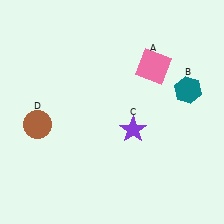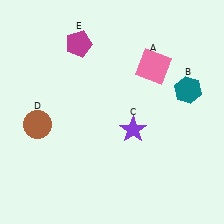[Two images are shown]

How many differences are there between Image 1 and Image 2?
There is 1 difference between the two images.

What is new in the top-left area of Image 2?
A magenta pentagon (E) was added in the top-left area of Image 2.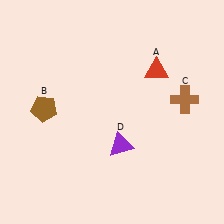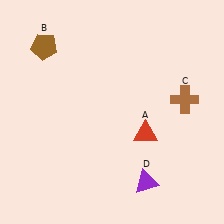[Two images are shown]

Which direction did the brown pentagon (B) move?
The brown pentagon (B) moved up.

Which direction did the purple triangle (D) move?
The purple triangle (D) moved down.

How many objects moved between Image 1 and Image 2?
3 objects moved between the two images.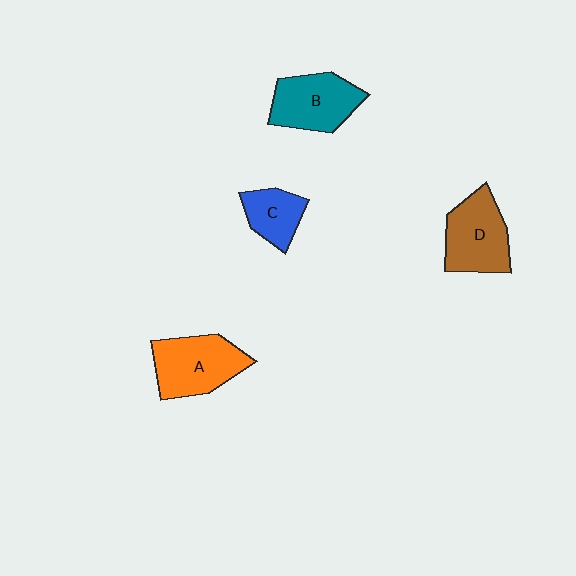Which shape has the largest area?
Shape A (orange).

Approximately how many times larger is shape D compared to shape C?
Approximately 1.6 times.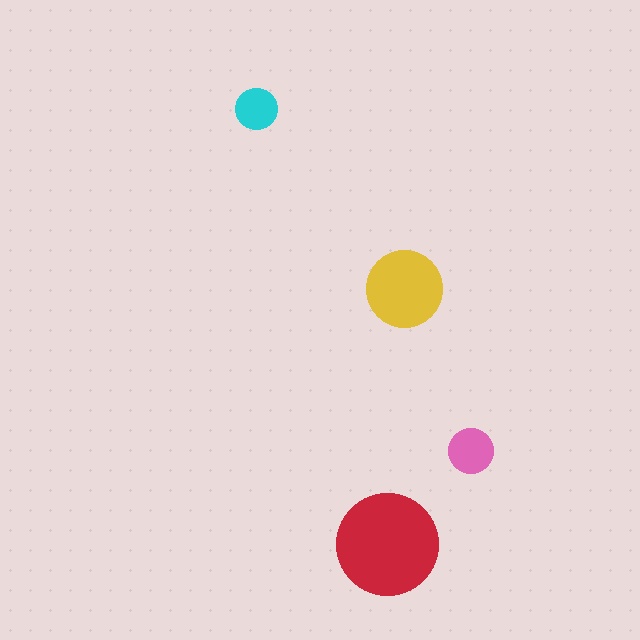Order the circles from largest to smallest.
the red one, the yellow one, the pink one, the cyan one.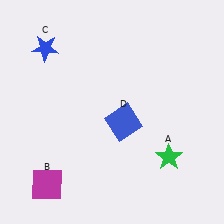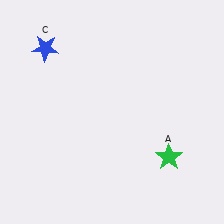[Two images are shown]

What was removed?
The blue square (D), the magenta square (B) were removed in Image 2.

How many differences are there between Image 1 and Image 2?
There are 2 differences between the two images.